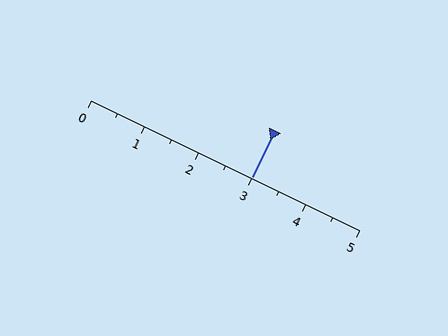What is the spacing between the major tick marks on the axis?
The major ticks are spaced 1 apart.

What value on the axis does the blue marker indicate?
The marker indicates approximately 3.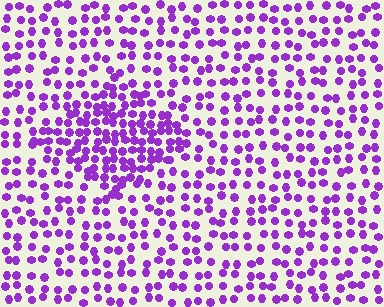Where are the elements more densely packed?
The elements are more densely packed inside the diamond boundary.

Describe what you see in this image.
The image contains small purple elements arranged at two different densities. A diamond-shaped region is visible where the elements are more densely packed than the surrounding area.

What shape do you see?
I see a diamond.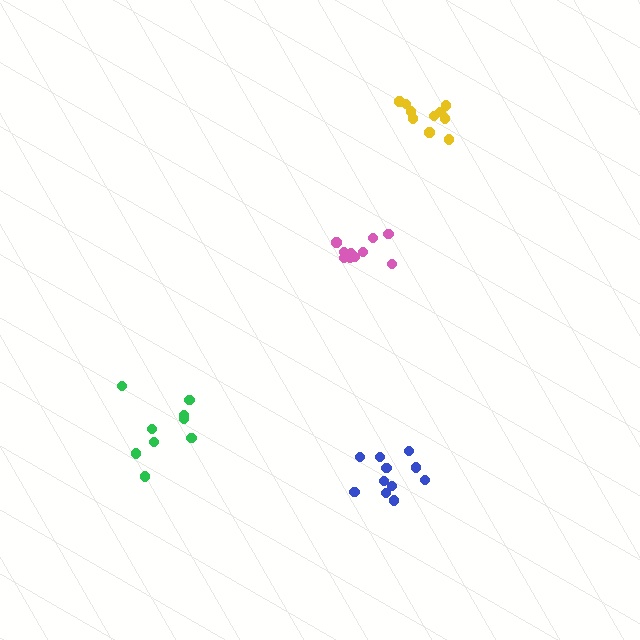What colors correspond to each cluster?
The clusters are colored: blue, green, yellow, pink.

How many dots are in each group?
Group 1: 11 dots, Group 2: 9 dots, Group 3: 10 dots, Group 4: 10 dots (40 total).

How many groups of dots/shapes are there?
There are 4 groups.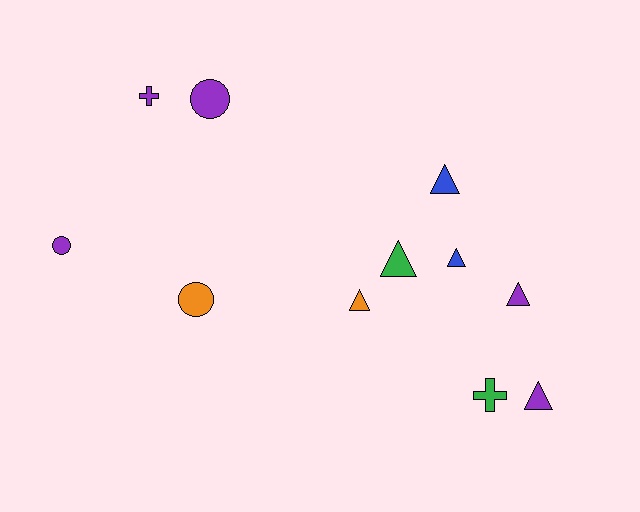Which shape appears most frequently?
Triangle, with 6 objects.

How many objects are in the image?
There are 11 objects.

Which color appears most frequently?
Purple, with 5 objects.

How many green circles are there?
There are no green circles.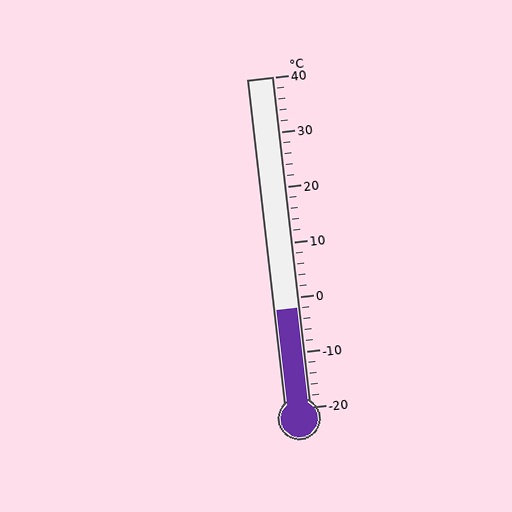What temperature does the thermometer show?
The thermometer shows approximately -2°C.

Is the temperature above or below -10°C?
The temperature is above -10°C.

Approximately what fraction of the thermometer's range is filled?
The thermometer is filled to approximately 30% of its range.